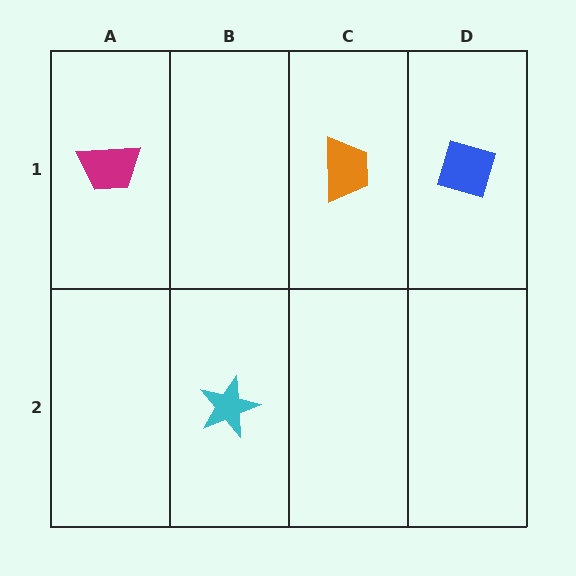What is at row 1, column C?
An orange trapezoid.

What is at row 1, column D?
A blue diamond.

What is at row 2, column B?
A cyan star.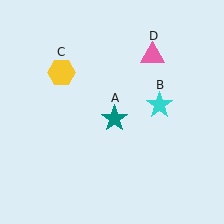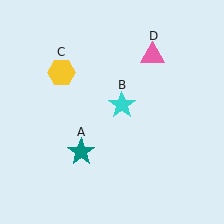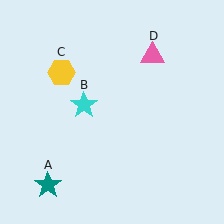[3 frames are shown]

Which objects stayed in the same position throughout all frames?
Yellow hexagon (object C) and pink triangle (object D) remained stationary.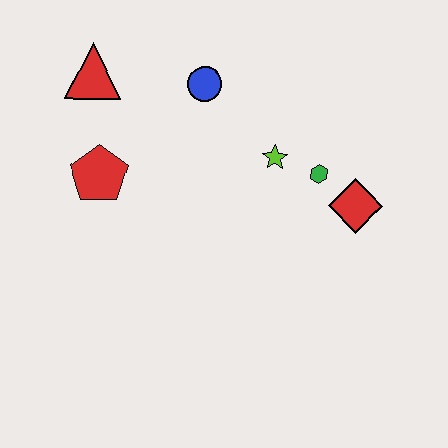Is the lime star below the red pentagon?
No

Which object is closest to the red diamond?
The green hexagon is closest to the red diamond.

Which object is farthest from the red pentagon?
The red diamond is farthest from the red pentagon.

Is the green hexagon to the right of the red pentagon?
Yes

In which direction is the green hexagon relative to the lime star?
The green hexagon is to the right of the lime star.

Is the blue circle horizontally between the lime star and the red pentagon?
Yes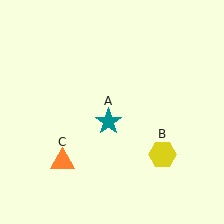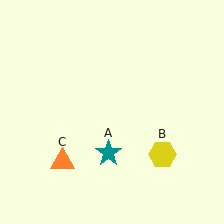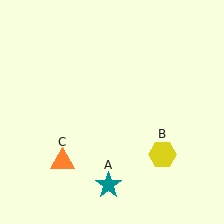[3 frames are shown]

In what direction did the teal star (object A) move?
The teal star (object A) moved down.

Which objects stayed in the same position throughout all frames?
Yellow hexagon (object B) and orange triangle (object C) remained stationary.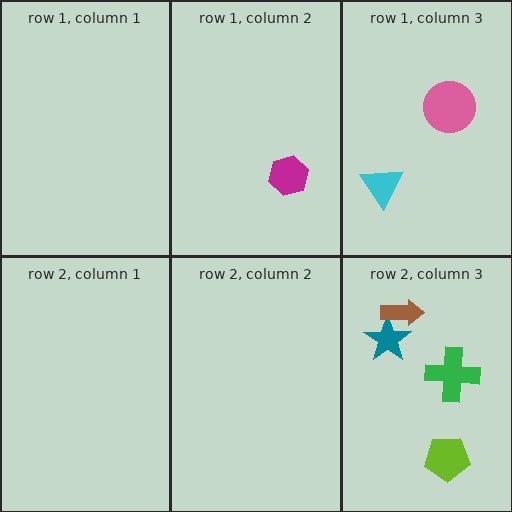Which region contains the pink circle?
The row 1, column 3 region.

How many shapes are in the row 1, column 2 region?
1.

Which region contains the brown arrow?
The row 2, column 3 region.